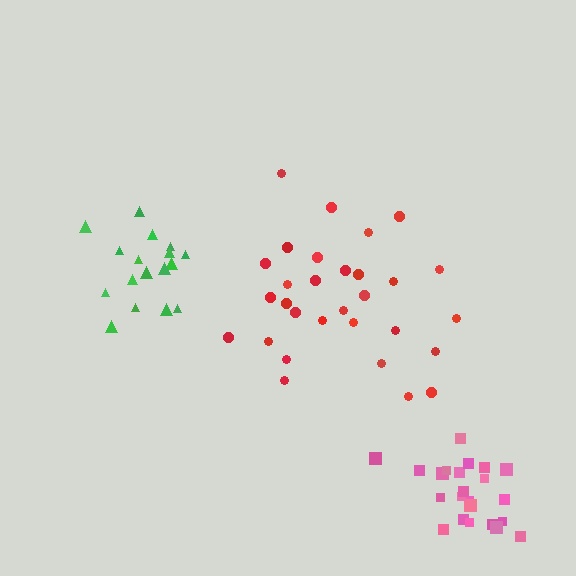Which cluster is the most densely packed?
Green.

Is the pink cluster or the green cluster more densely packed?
Green.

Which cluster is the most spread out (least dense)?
Red.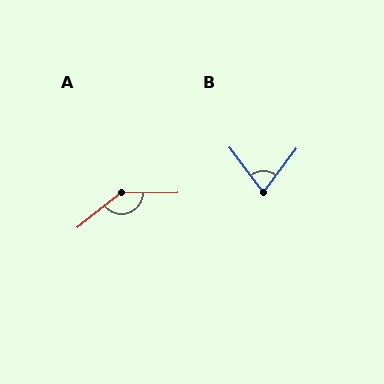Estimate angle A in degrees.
Approximately 142 degrees.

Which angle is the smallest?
B, at approximately 74 degrees.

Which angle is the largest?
A, at approximately 142 degrees.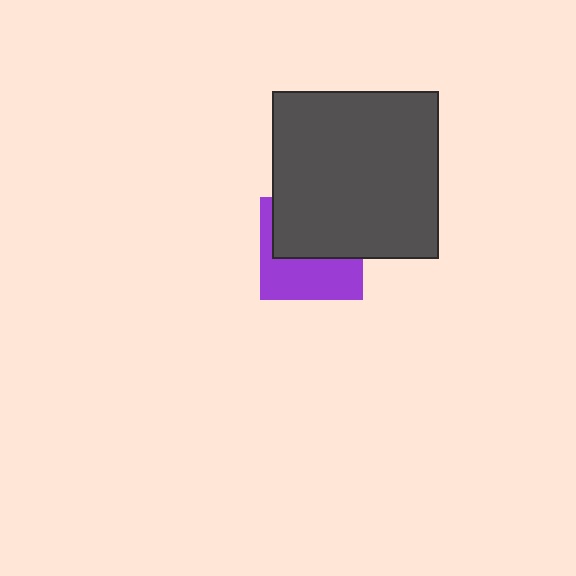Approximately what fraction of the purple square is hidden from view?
Roughly 54% of the purple square is hidden behind the dark gray square.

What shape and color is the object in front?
The object in front is a dark gray square.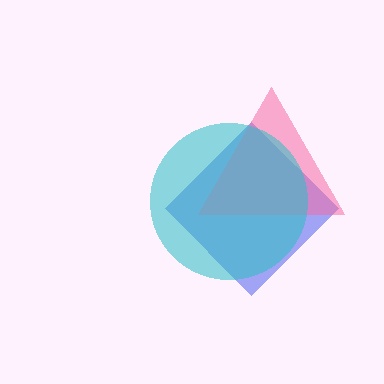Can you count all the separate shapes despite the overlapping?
Yes, there are 3 separate shapes.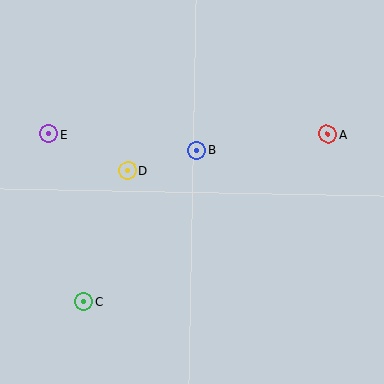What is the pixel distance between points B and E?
The distance between B and E is 149 pixels.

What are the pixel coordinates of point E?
Point E is at (49, 134).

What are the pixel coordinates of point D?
Point D is at (127, 171).